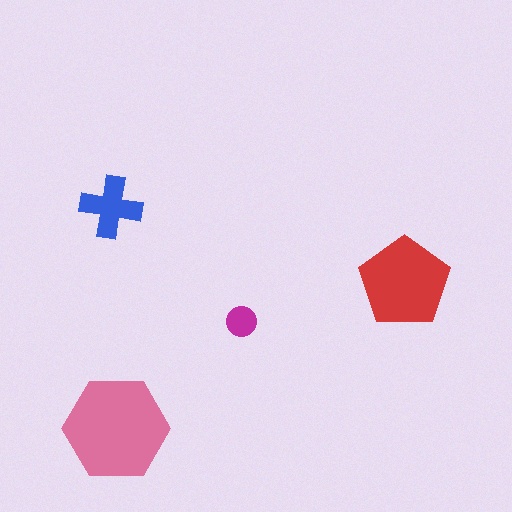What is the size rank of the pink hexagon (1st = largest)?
1st.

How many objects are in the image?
There are 4 objects in the image.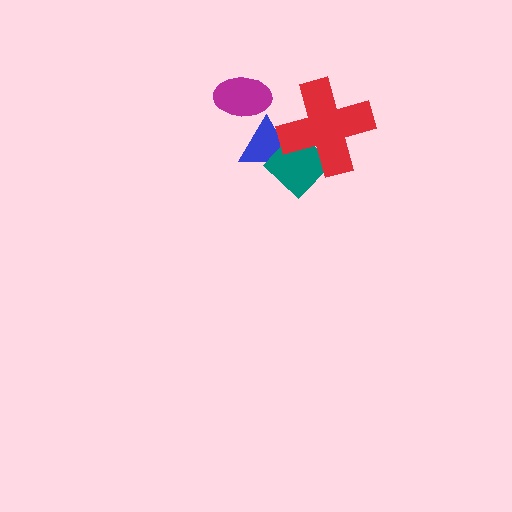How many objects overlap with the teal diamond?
2 objects overlap with the teal diamond.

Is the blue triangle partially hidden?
Yes, it is partially covered by another shape.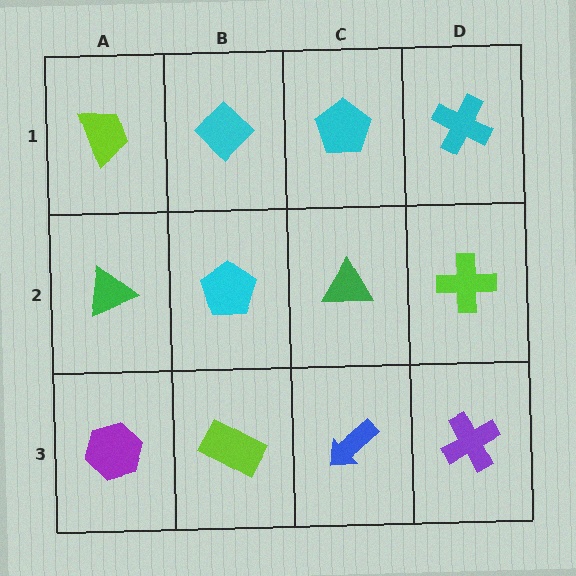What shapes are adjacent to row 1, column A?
A green triangle (row 2, column A), a cyan diamond (row 1, column B).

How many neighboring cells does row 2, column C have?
4.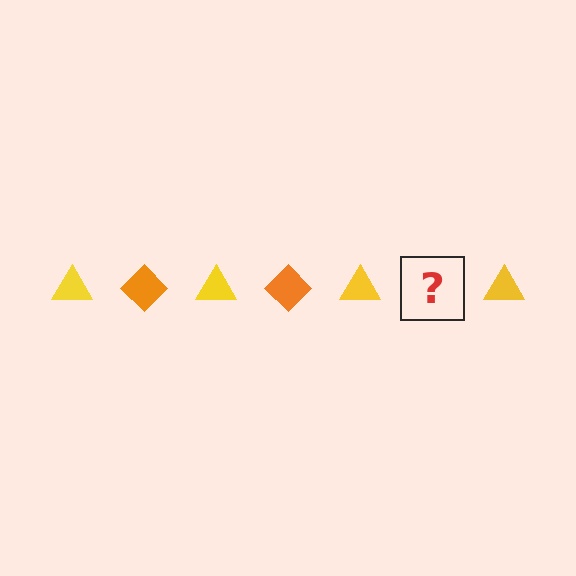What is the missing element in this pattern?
The missing element is an orange diamond.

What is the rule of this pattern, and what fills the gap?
The rule is that the pattern alternates between yellow triangle and orange diamond. The gap should be filled with an orange diamond.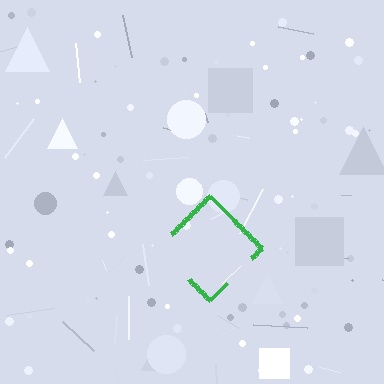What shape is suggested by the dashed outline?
The dashed outline suggests a diamond.